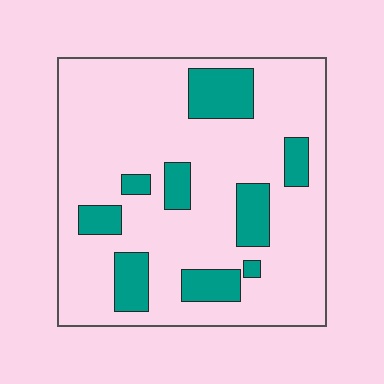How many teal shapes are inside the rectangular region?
9.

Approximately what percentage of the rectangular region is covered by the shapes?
Approximately 20%.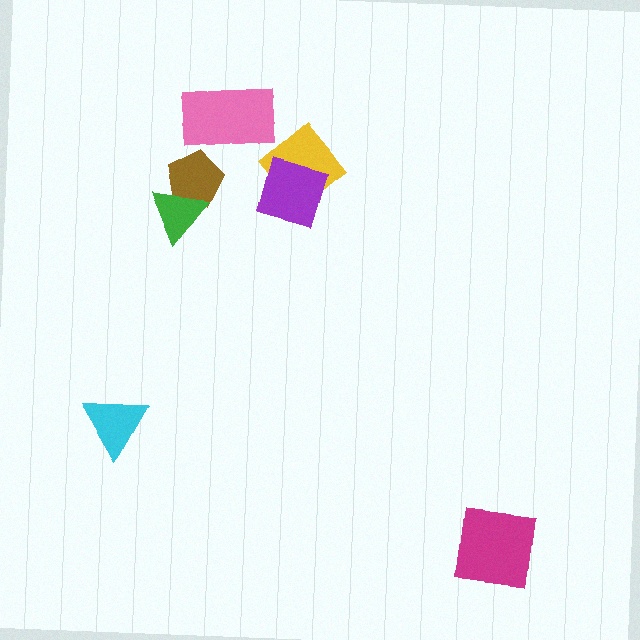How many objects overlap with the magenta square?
0 objects overlap with the magenta square.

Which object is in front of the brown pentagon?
The green triangle is in front of the brown pentagon.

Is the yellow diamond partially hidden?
Yes, it is partially covered by another shape.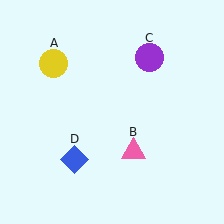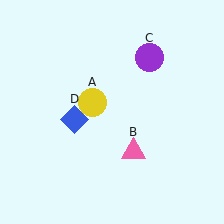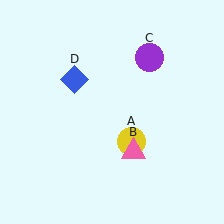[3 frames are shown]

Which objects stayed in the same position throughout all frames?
Pink triangle (object B) and purple circle (object C) remained stationary.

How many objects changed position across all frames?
2 objects changed position: yellow circle (object A), blue diamond (object D).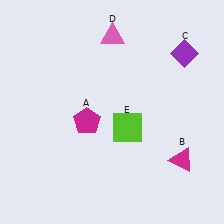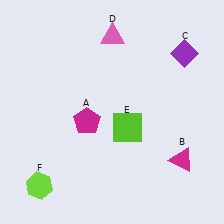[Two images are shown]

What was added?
A lime hexagon (F) was added in Image 2.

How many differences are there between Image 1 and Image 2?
There is 1 difference between the two images.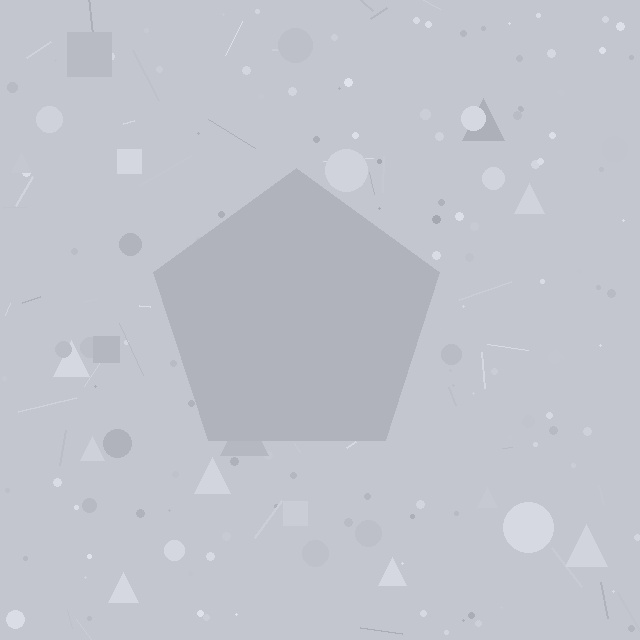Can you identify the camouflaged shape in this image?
The camouflaged shape is a pentagon.